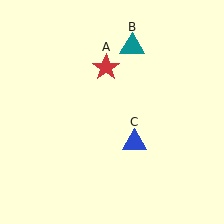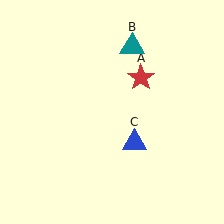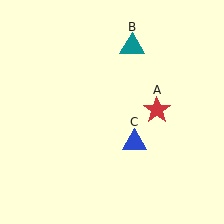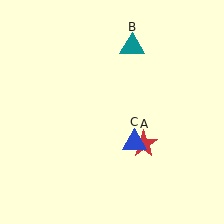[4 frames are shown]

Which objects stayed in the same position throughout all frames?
Teal triangle (object B) and blue triangle (object C) remained stationary.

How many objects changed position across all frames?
1 object changed position: red star (object A).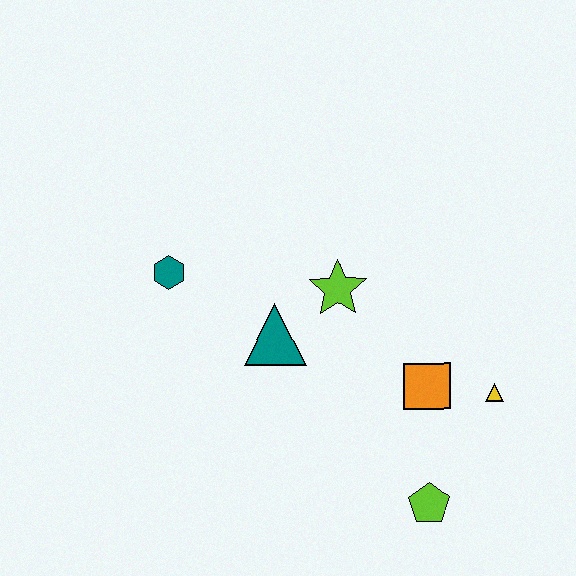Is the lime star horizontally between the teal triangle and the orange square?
Yes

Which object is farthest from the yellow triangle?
The teal hexagon is farthest from the yellow triangle.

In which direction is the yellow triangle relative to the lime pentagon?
The yellow triangle is above the lime pentagon.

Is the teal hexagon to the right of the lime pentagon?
No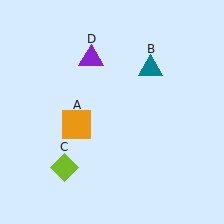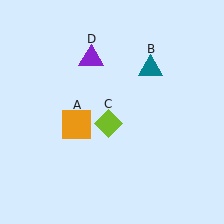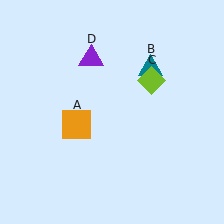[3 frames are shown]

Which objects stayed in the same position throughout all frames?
Orange square (object A) and teal triangle (object B) and purple triangle (object D) remained stationary.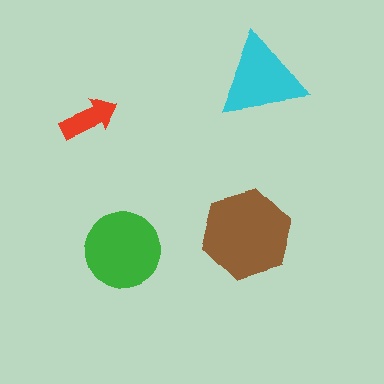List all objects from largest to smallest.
The brown hexagon, the green circle, the cyan triangle, the red arrow.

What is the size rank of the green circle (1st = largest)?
2nd.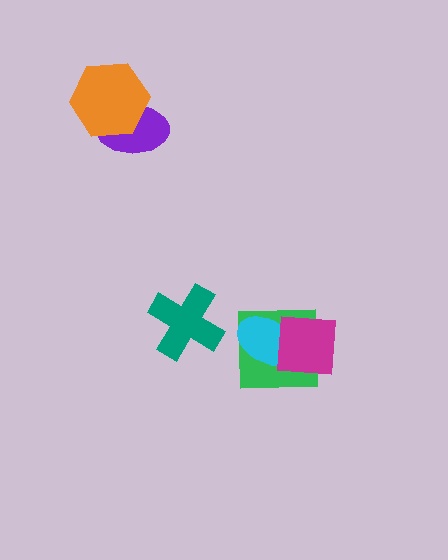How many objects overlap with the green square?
2 objects overlap with the green square.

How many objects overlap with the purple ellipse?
1 object overlaps with the purple ellipse.